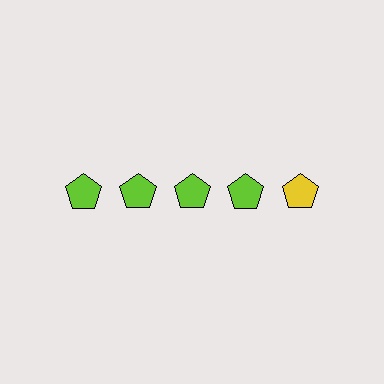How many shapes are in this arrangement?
There are 5 shapes arranged in a grid pattern.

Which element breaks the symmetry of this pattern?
The yellow pentagon in the top row, rightmost column breaks the symmetry. All other shapes are lime pentagons.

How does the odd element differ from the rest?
It has a different color: yellow instead of lime.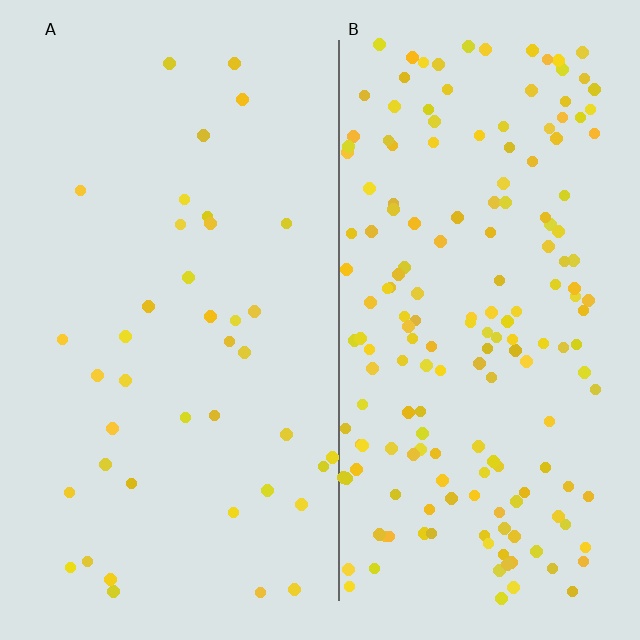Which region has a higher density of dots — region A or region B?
B (the right).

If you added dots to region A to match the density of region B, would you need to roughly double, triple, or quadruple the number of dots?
Approximately quadruple.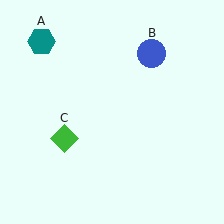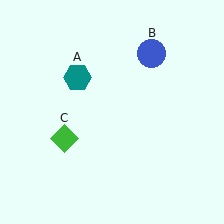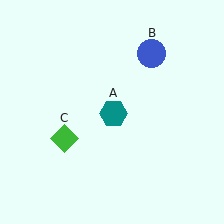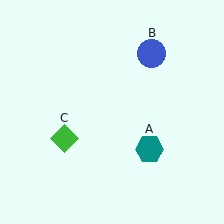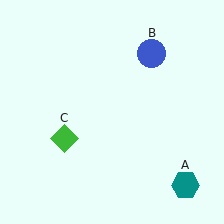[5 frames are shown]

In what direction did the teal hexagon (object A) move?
The teal hexagon (object A) moved down and to the right.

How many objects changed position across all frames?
1 object changed position: teal hexagon (object A).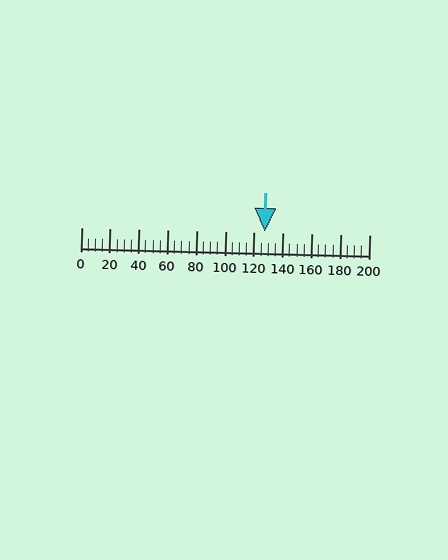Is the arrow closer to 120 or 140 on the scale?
The arrow is closer to 120.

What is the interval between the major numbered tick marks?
The major tick marks are spaced 20 units apart.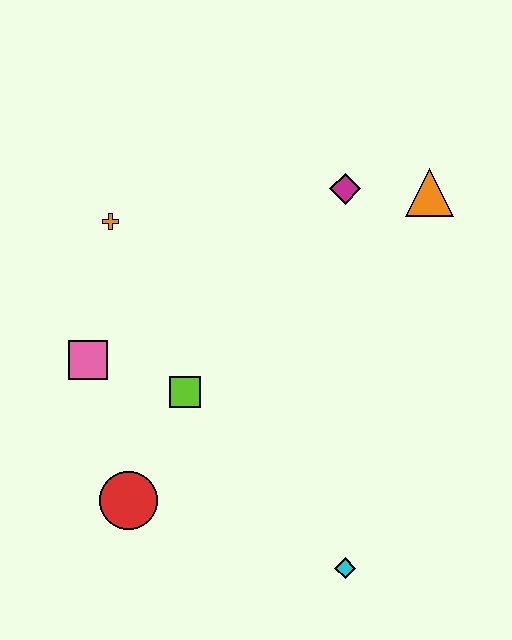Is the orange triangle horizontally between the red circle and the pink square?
No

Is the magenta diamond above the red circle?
Yes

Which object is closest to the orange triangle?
The magenta diamond is closest to the orange triangle.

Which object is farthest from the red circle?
The orange triangle is farthest from the red circle.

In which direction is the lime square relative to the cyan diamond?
The lime square is above the cyan diamond.